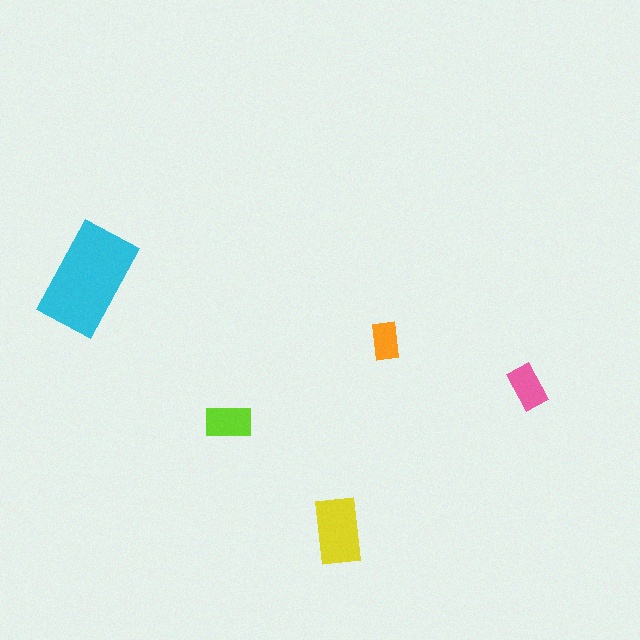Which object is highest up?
The cyan rectangle is topmost.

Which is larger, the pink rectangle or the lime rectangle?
The lime one.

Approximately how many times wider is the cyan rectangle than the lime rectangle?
About 2.5 times wider.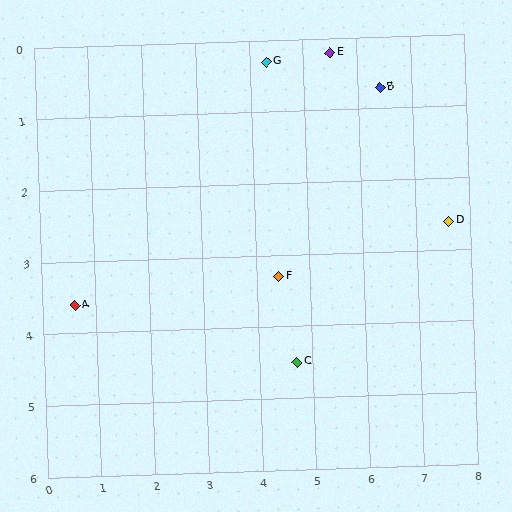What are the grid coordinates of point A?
Point A is at approximately (0.6, 3.6).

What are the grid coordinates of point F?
Point F is at approximately (4.4, 3.3).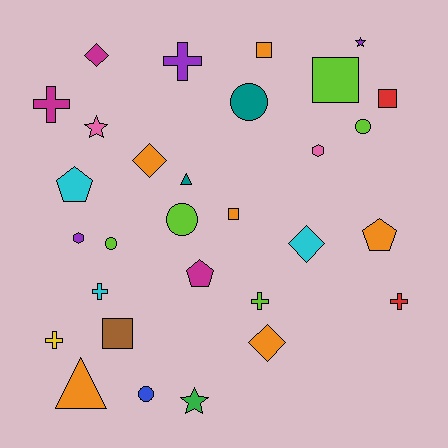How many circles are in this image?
There are 5 circles.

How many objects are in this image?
There are 30 objects.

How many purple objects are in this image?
There are 3 purple objects.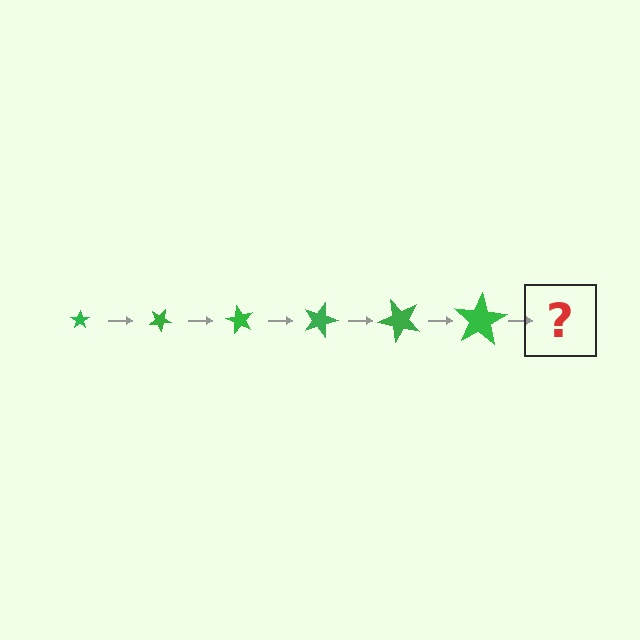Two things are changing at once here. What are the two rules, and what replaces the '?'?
The two rules are that the star grows larger each step and it rotates 30 degrees each step. The '?' should be a star, larger than the previous one and rotated 180 degrees from the start.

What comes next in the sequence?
The next element should be a star, larger than the previous one and rotated 180 degrees from the start.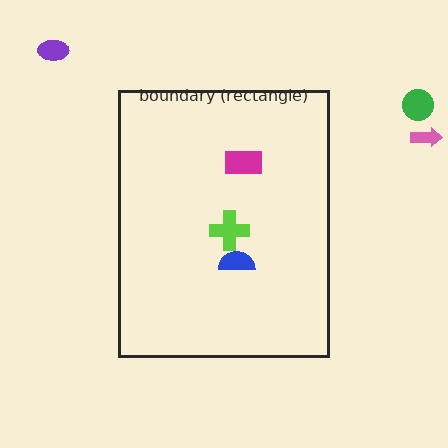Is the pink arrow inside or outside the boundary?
Outside.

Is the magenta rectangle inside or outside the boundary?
Inside.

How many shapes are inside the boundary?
3 inside, 3 outside.